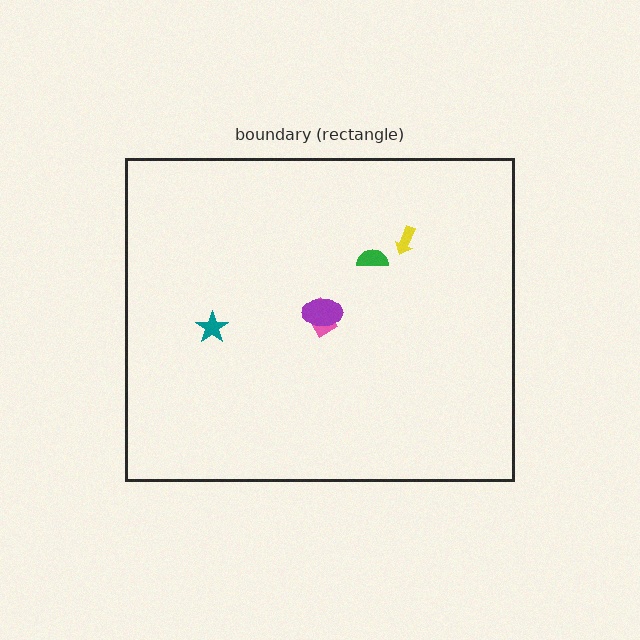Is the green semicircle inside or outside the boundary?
Inside.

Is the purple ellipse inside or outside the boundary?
Inside.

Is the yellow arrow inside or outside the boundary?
Inside.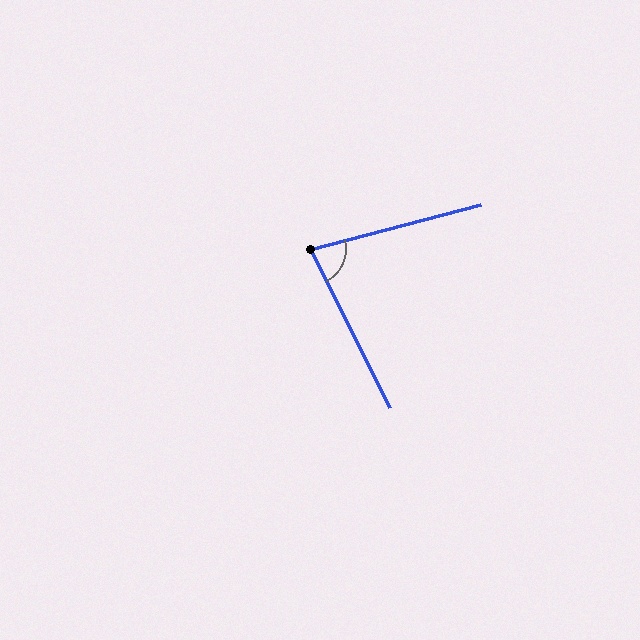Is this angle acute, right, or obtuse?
It is acute.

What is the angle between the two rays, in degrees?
Approximately 78 degrees.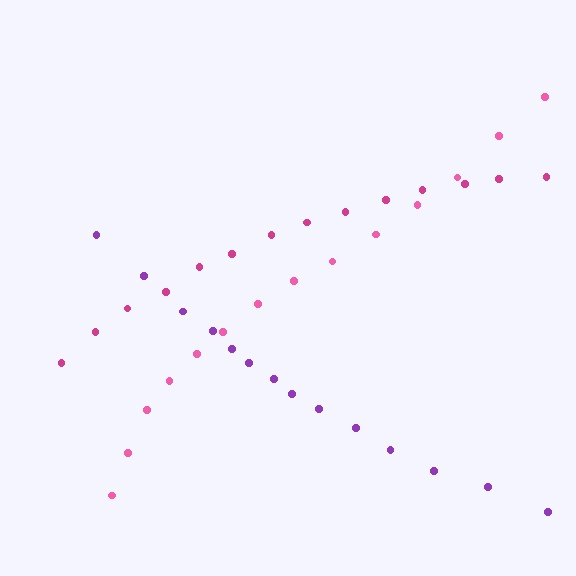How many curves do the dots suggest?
There are 3 distinct paths.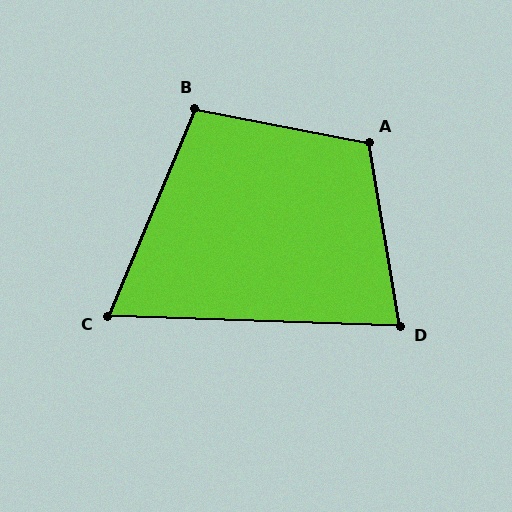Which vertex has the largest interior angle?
A, at approximately 111 degrees.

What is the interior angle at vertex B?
Approximately 101 degrees (obtuse).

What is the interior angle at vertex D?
Approximately 79 degrees (acute).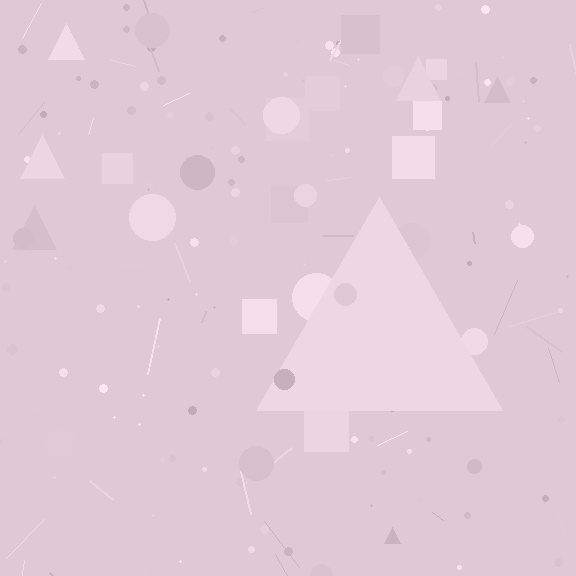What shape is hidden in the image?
A triangle is hidden in the image.